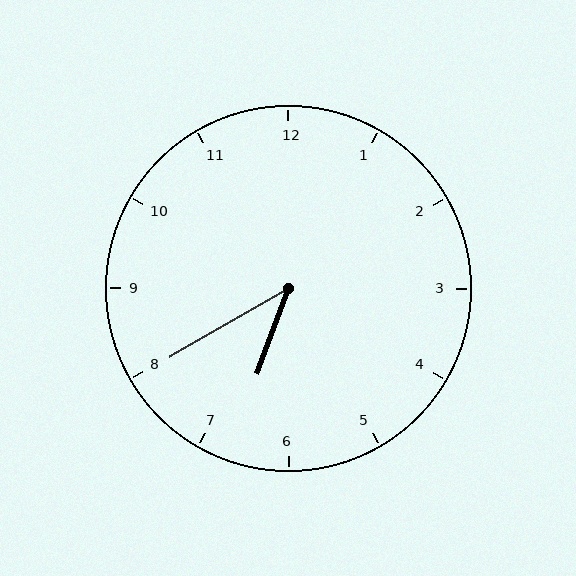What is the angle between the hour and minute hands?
Approximately 40 degrees.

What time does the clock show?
6:40.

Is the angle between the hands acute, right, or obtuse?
It is acute.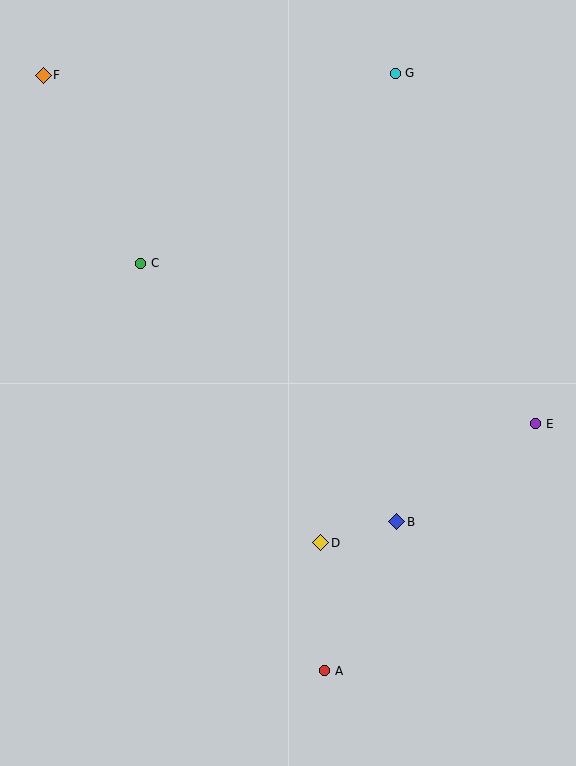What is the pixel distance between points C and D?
The distance between C and D is 332 pixels.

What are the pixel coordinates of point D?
Point D is at (321, 543).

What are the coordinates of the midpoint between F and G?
The midpoint between F and G is at (219, 74).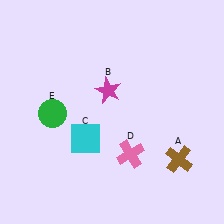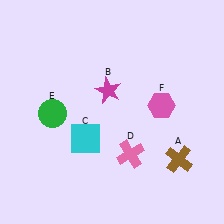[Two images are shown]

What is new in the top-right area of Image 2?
A pink hexagon (F) was added in the top-right area of Image 2.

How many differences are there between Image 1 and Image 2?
There is 1 difference between the two images.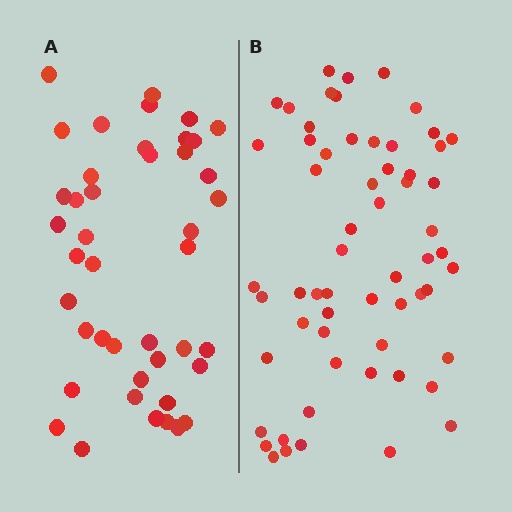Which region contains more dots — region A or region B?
Region B (the right region) has more dots.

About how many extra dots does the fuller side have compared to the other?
Region B has approximately 15 more dots than region A.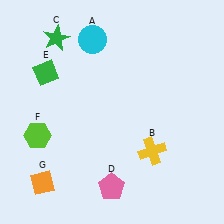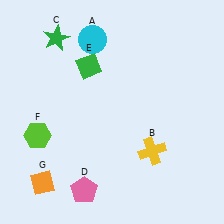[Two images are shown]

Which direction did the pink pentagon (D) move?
The pink pentagon (D) moved left.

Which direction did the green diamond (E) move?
The green diamond (E) moved right.